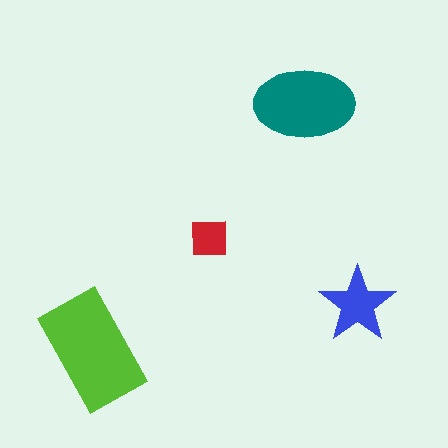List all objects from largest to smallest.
The lime rectangle, the teal ellipse, the blue star, the red square.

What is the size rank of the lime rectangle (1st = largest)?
1st.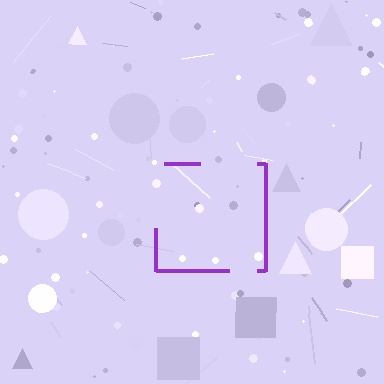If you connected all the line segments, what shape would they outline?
They would outline a square.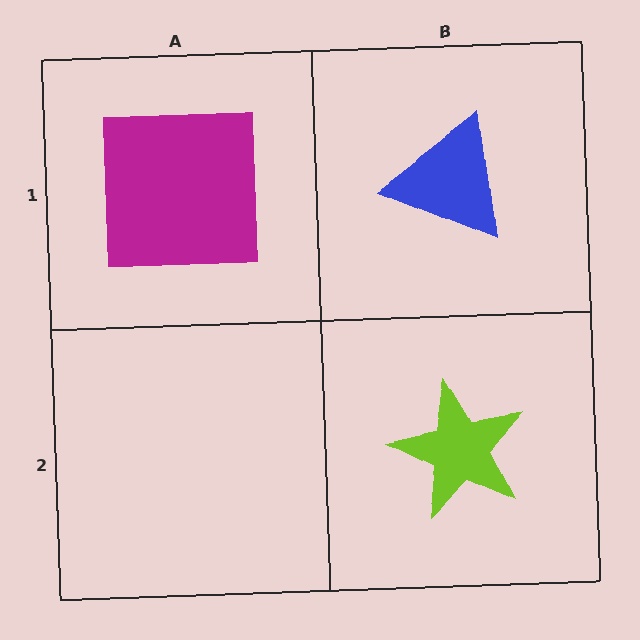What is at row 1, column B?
A blue triangle.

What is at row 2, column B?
A lime star.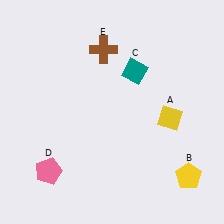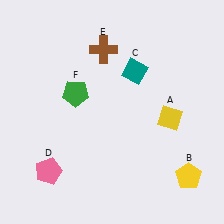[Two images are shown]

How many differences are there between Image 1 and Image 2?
There is 1 difference between the two images.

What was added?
A green pentagon (F) was added in Image 2.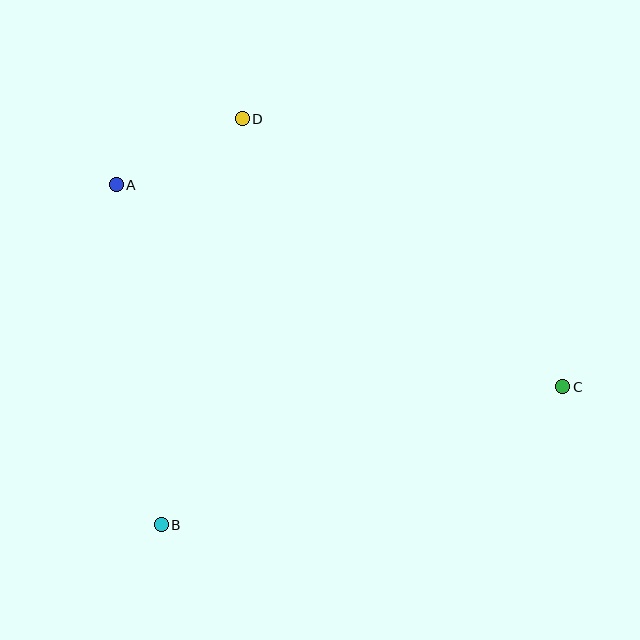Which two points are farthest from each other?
Points A and C are farthest from each other.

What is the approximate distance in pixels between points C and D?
The distance between C and D is approximately 418 pixels.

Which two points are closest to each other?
Points A and D are closest to each other.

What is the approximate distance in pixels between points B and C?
The distance between B and C is approximately 425 pixels.